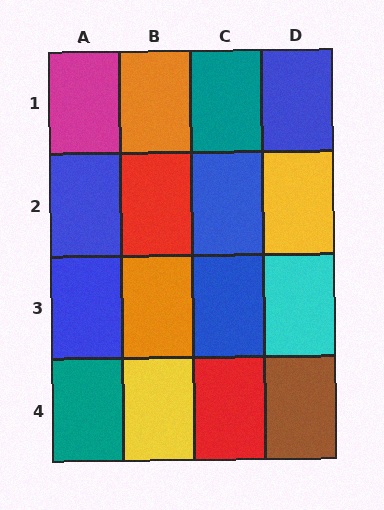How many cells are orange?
2 cells are orange.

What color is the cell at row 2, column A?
Blue.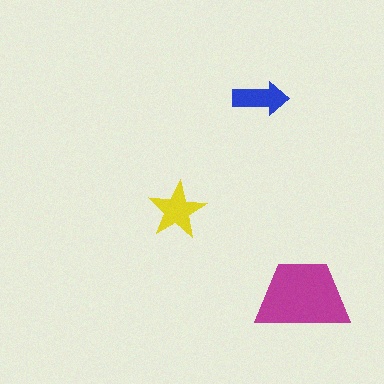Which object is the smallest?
The blue arrow.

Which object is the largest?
The magenta trapezoid.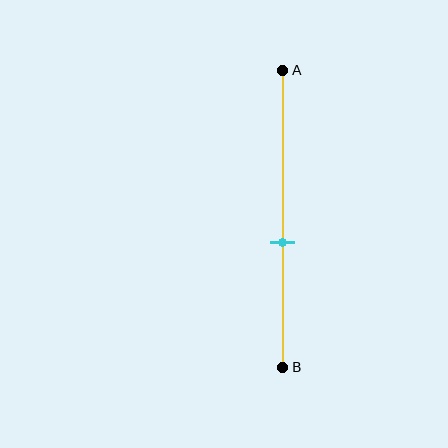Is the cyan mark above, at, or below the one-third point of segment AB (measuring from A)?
The cyan mark is below the one-third point of segment AB.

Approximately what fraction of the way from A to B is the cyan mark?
The cyan mark is approximately 60% of the way from A to B.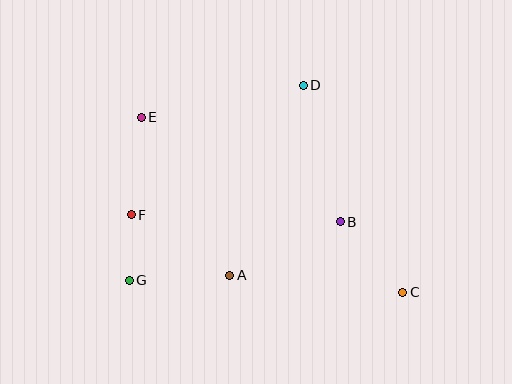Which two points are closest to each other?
Points F and G are closest to each other.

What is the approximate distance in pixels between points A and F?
The distance between A and F is approximately 115 pixels.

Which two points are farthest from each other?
Points C and E are farthest from each other.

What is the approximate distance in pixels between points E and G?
The distance between E and G is approximately 164 pixels.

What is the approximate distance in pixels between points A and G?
The distance between A and G is approximately 101 pixels.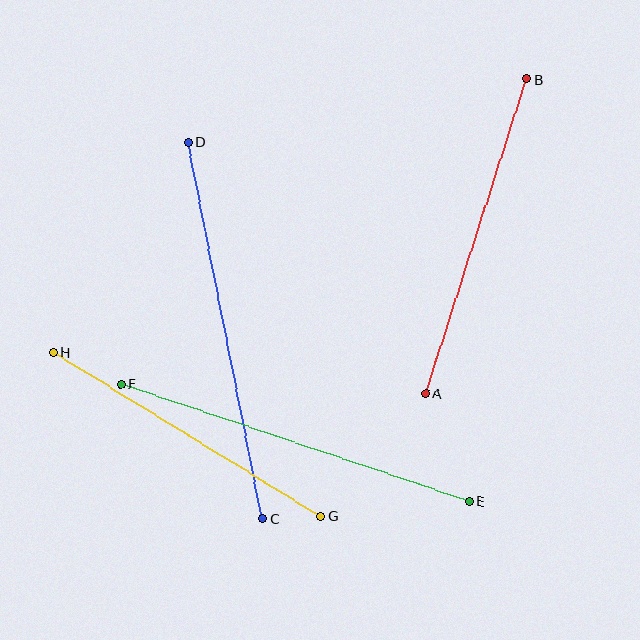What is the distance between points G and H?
The distance is approximately 313 pixels.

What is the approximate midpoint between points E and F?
The midpoint is at approximately (295, 443) pixels.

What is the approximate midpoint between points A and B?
The midpoint is at approximately (476, 236) pixels.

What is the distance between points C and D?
The distance is approximately 384 pixels.